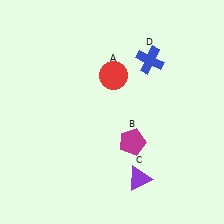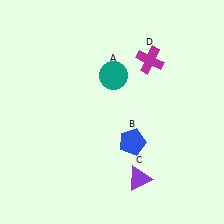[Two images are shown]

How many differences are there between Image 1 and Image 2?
There are 3 differences between the two images.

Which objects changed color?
A changed from red to teal. B changed from magenta to blue. D changed from blue to magenta.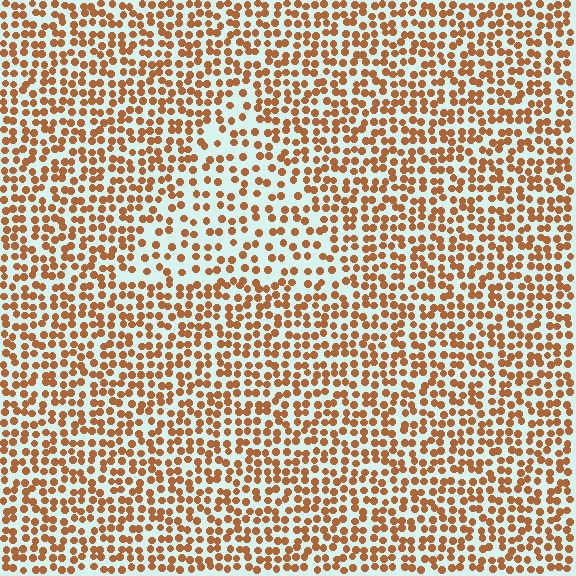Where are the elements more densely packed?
The elements are more densely packed outside the triangle boundary.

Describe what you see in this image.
The image contains small brown elements arranged at two different densities. A triangle-shaped region is visible where the elements are less densely packed than the surrounding area.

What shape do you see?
I see a triangle.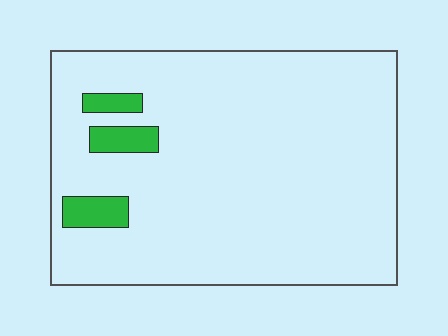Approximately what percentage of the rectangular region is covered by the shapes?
Approximately 5%.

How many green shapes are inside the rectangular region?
3.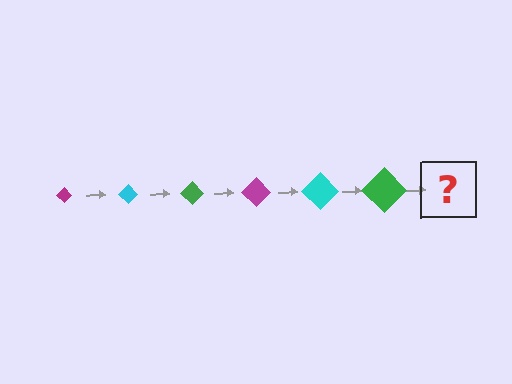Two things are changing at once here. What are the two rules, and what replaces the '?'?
The two rules are that the diamond grows larger each step and the color cycles through magenta, cyan, and green. The '?' should be a magenta diamond, larger than the previous one.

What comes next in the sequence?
The next element should be a magenta diamond, larger than the previous one.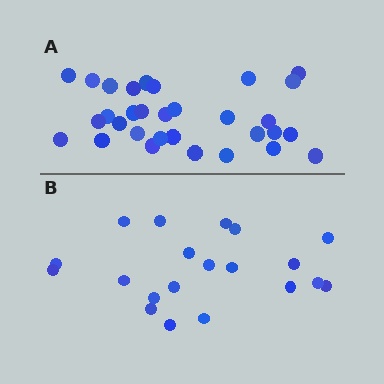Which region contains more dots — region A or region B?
Region A (the top region) has more dots.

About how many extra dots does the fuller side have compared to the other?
Region A has roughly 12 or so more dots than region B.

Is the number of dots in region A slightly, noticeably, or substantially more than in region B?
Region A has substantially more. The ratio is roughly 1.6 to 1.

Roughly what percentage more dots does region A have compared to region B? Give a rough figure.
About 55% more.